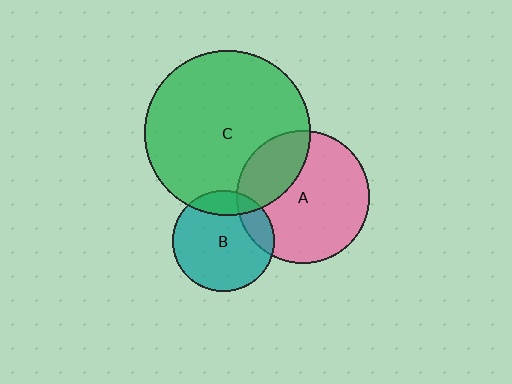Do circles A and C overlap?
Yes.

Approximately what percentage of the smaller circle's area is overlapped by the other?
Approximately 25%.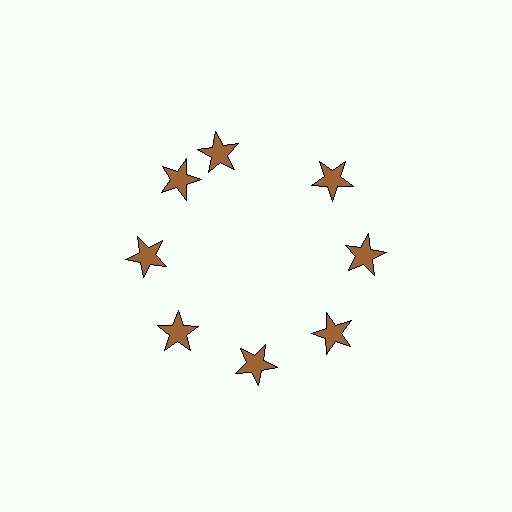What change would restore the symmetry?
The symmetry would be restored by rotating it back into even spacing with its neighbors so that all 8 stars sit at equal angles and equal distance from the center.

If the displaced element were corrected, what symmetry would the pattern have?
It would have 8-fold rotational symmetry — the pattern would map onto itself every 45 degrees.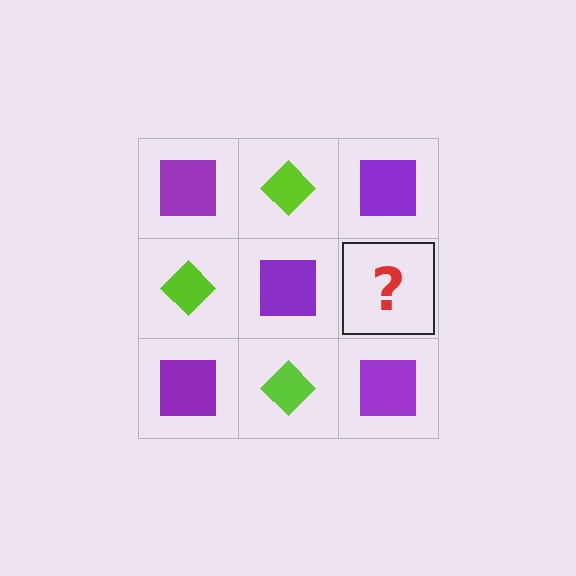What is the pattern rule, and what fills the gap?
The rule is that it alternates purple square and lime diamond in a checkerboard pattern. The gap should be filled with a lime diamond.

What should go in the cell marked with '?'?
The missing cell should contain a lime diamond.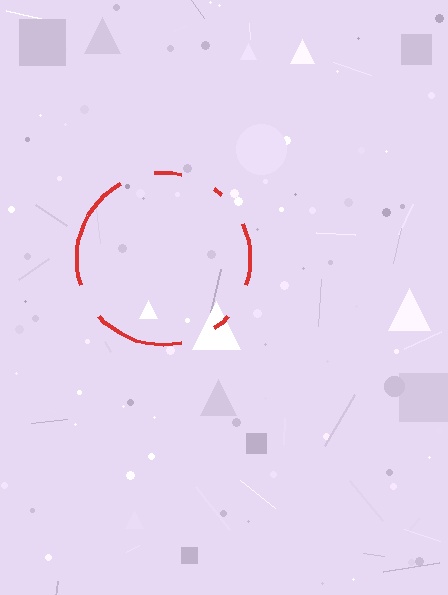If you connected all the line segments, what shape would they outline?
They would outline a circle.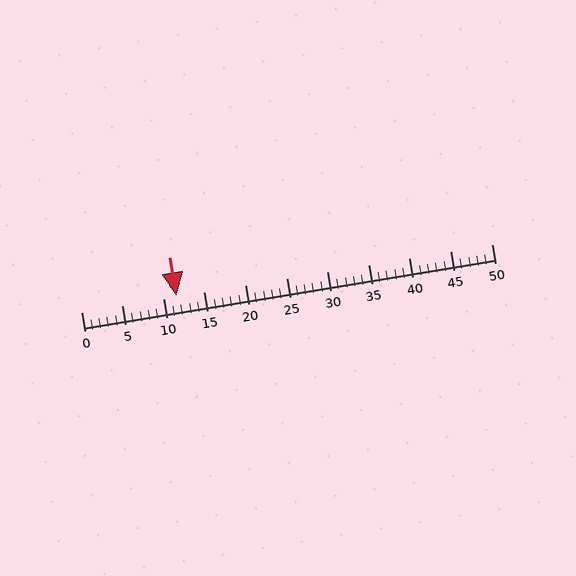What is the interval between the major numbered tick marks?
The major tick marks are spaced 5 units apart.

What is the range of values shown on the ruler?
The ruler shows values from 0 to 50.